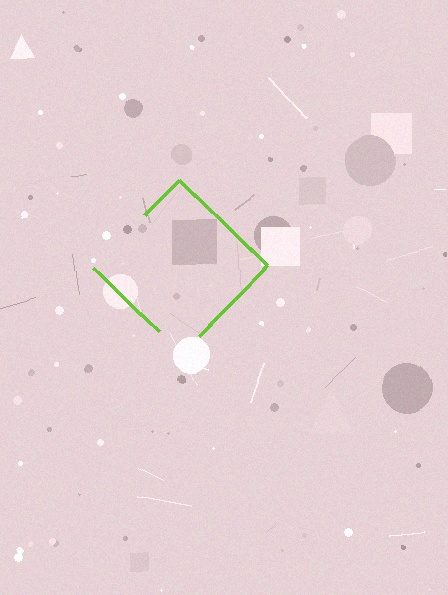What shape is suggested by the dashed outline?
The dashed outline suggests a diamond.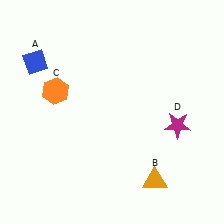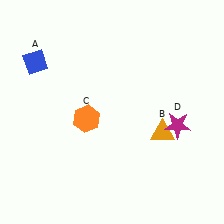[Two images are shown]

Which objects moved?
The objects that moved are: the orange triangle (B), the orange hexagon (C).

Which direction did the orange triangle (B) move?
The orange triangle (B) moved up.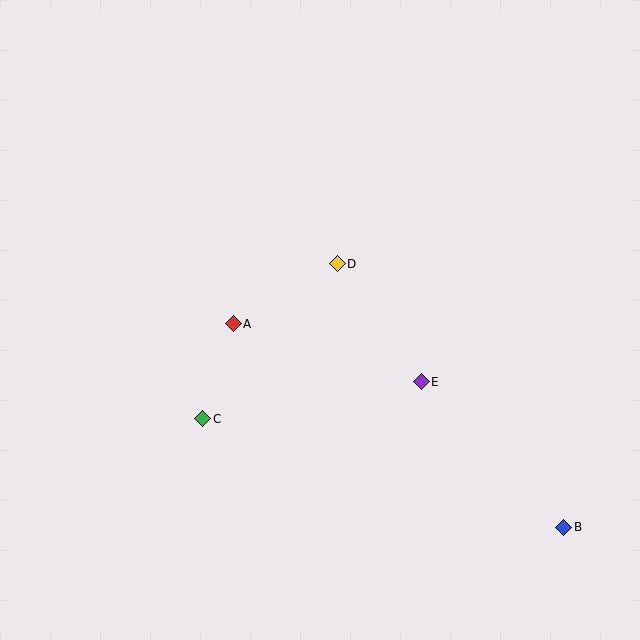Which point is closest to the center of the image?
Point D at (337, 264) is closest to the center.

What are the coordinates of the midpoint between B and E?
The midpoint between B and E is at (493, 454).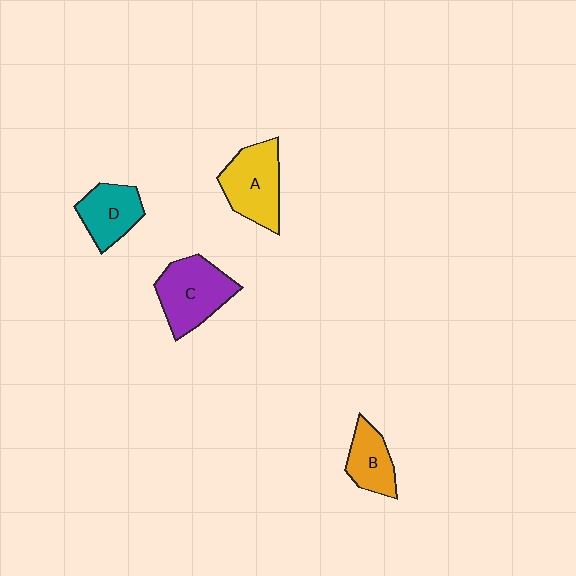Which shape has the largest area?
Shape C (purple).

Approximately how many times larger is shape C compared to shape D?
Approximately 1.4 times.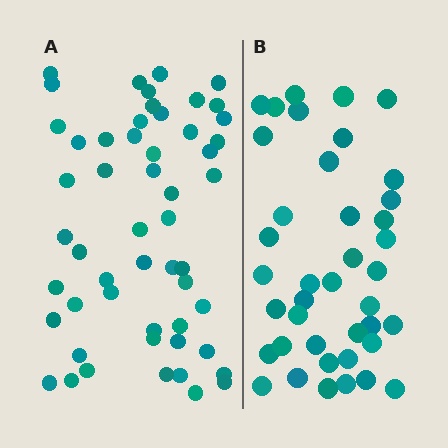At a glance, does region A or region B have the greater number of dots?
Region A (the left region) has more dots.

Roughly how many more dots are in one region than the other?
Region A has approximately 15 more dots than region B.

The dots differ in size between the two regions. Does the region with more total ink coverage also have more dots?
No. Region B has more total ink coverage because its dots are larger, but region A actually contains more individual dots. Total area can be misleading — the number of items is what matters here.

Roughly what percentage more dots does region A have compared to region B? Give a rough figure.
About 30% more.